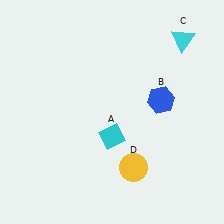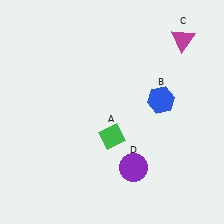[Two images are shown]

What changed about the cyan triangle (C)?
In Image 1, C is cyan. In Image 2, it changed to magenta.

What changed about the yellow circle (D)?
In Image 1, D is yellow. In Image 2, it changed to purple.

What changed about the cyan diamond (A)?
In Image 1, A is cyan. In Image 2, it changed to green.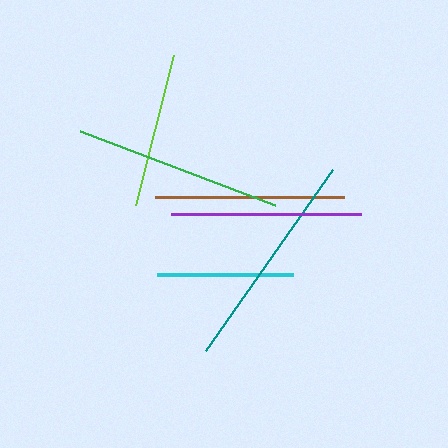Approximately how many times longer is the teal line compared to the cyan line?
The teal line is approximately 1.6 times the length of the cyan line.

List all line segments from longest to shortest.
From longest to shortest: teal, green, purple, brown, lime, cyan.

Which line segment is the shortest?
The cyan line is the shortest at approximately 136 pixels.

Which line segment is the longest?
The teal line is the longest at approximately 221 pixels.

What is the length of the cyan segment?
The cyan segment is approximately 136 pixels long.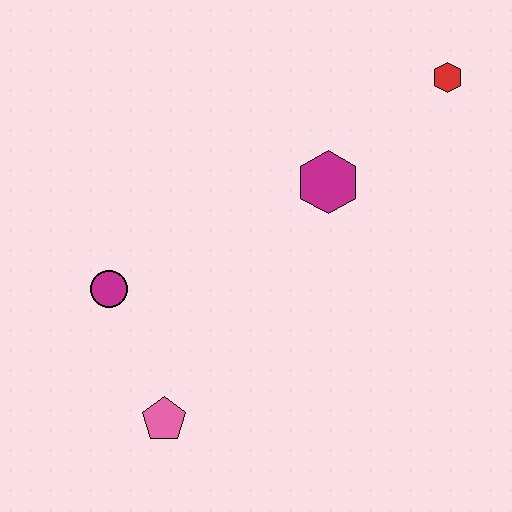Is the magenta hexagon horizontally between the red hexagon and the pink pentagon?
Yes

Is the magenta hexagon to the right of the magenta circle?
Yes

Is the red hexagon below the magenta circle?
No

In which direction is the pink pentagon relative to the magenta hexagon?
The pink pentagon is below the magenta hexagon.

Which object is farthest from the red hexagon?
The pink pentagon is farthest from the red hexagon.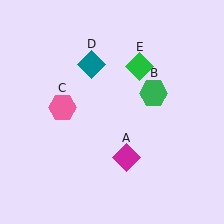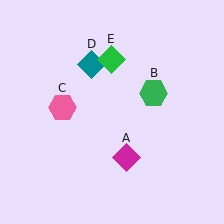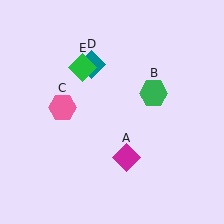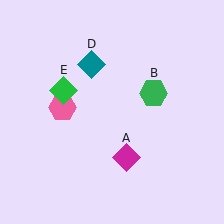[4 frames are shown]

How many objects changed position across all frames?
1 object changed position: green diamond (object E).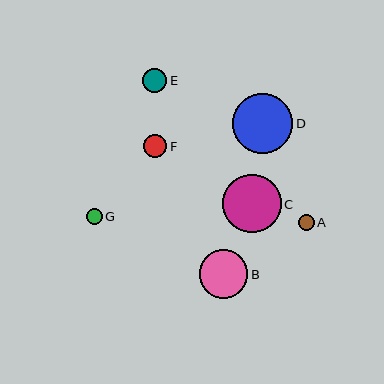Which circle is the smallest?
Circle G is the smallest with a size of approximately 16 pixels.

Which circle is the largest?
Circle D is the largest with a size of approximately 60 pixels.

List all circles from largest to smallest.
From largest to smallest: D, C, B, E, F, A, G.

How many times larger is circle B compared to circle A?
Circle B is approximately 3.0 times the size of circle A.